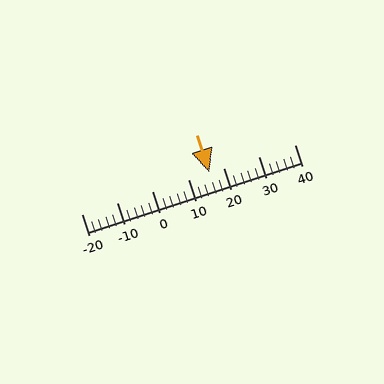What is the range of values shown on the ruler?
The ruler shows values from -20 to 40.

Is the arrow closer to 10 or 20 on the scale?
The arrow is closer to 20.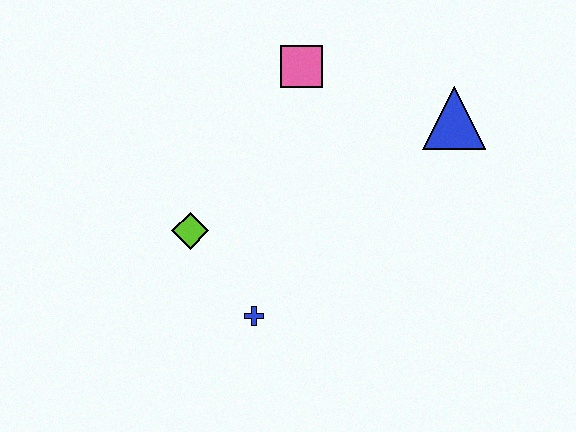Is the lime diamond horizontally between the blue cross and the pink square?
No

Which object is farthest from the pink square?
The blue cross is farthest from the pink square.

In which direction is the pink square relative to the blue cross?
The pink square is above the blue cross.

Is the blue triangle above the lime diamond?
Yes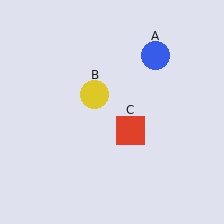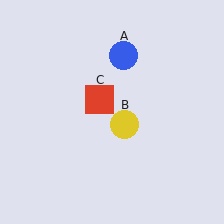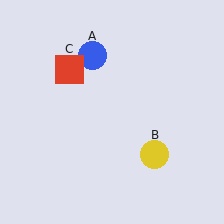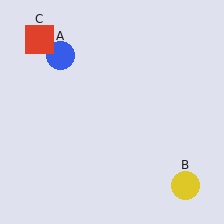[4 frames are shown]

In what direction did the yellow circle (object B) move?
The yellow circle (object B) moved down and to the right.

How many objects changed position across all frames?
3 objects changed position: blue circle (object A), yellow circle (object B), red square (object C).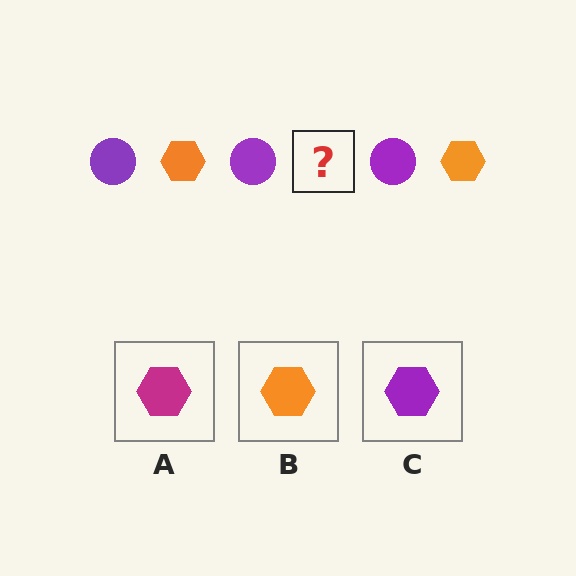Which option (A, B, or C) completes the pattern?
B.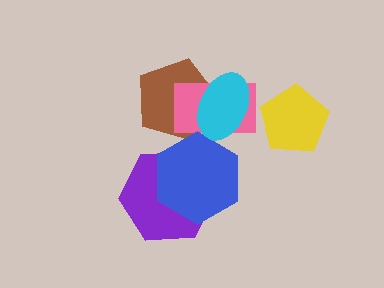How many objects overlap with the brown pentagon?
2 objects overlap with the brown pentagon.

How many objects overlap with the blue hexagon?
2 objects overlap with the blue hexagon.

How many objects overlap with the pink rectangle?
3 objects overlap with the pink rectangle.